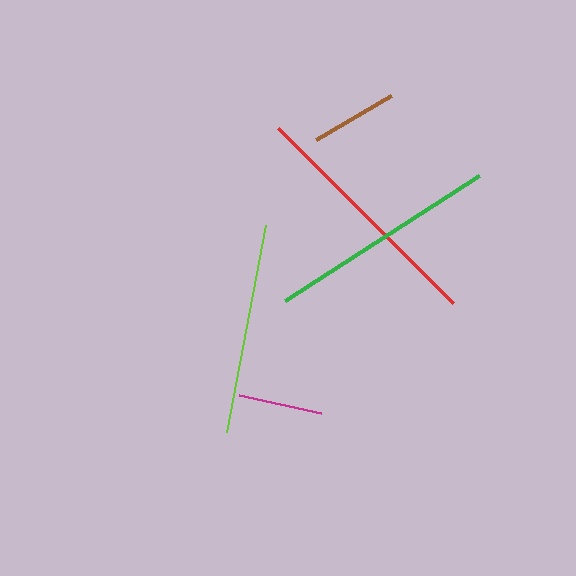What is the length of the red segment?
The red segment is approximately 247 pixels long.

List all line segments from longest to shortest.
From longest to shortest: red, green, lime, brown, magenta.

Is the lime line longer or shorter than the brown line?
The lime line is longer than the brown line.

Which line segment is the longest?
The red line is the longest at approximately 247 pixels.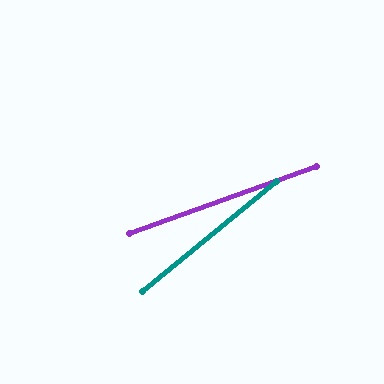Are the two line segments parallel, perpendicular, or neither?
Neither parallel nor perpendicular — they differ by about 20°.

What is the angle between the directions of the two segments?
Approximately 20 degrees.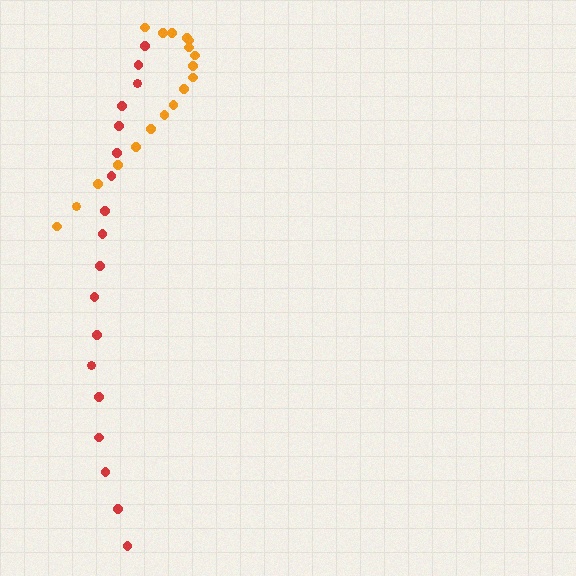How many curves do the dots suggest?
There are 2 distinct paths.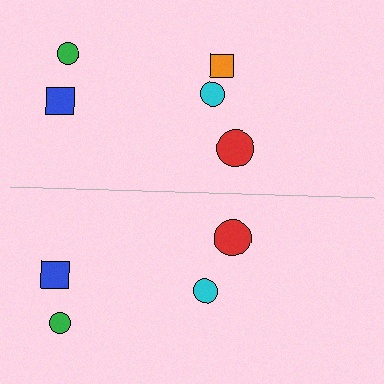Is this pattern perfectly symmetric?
No, the pattern is not perfectly symmetric. A orange square is missing from the bottom side.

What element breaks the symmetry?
A orange square is missing from the bottom side.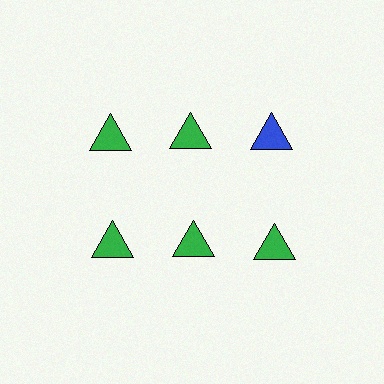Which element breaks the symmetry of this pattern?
The blue triangle in the top row, center column breaks the symmetry. All other shapes are green triangles.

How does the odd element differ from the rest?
It has a different color: blue instead of green.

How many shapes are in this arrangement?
There are 6 shapes arranged in a grid pattern.